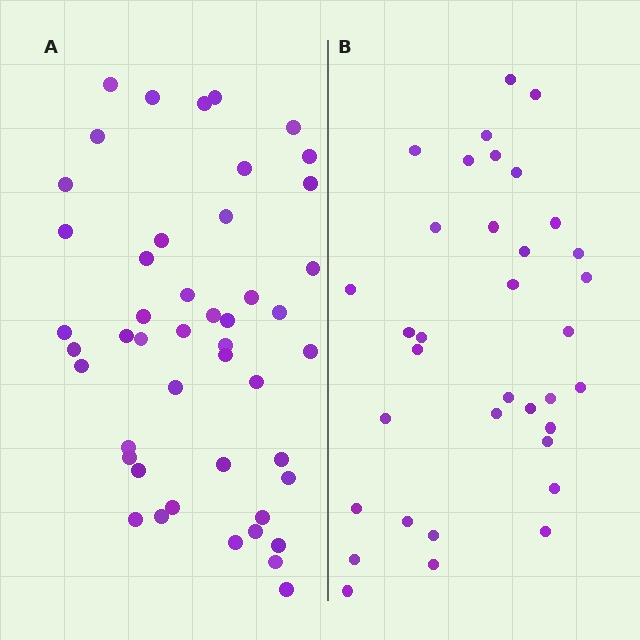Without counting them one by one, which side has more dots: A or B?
Region A (the left region) has more dots.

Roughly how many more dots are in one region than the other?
Region A has roughly 12 or so more dots than region B.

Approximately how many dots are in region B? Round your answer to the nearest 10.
About 40 dots. (The exact count is 35, which rounds to 40.)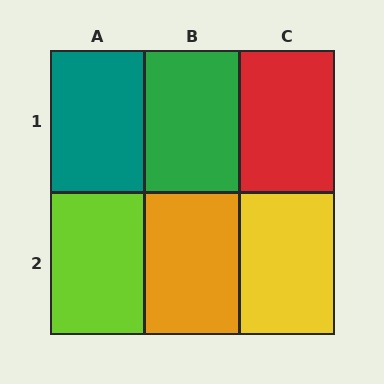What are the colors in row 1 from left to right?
Teal, green, red.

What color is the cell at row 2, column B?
Orange.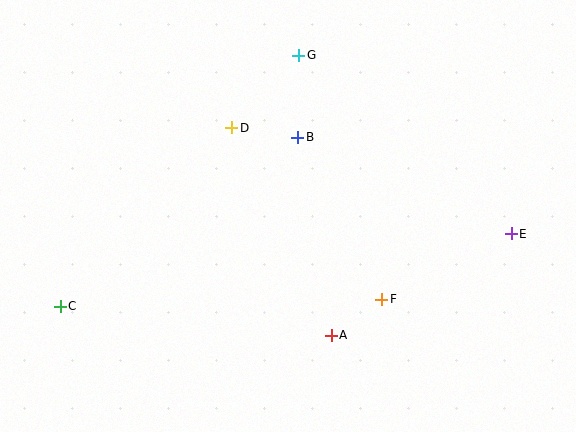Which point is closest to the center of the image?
Point B at (298, 137) is closest to the center.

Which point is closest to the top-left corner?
Point D is closest to the top-left corner.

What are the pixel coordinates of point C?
Point C is at (60, 306).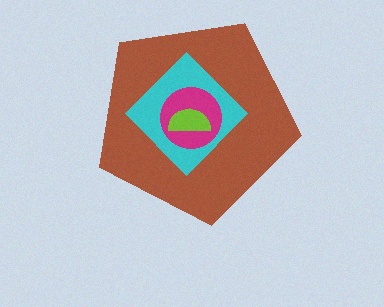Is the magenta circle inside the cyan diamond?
Yes.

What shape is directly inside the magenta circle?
The lime semicircle.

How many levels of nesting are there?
4.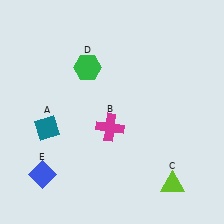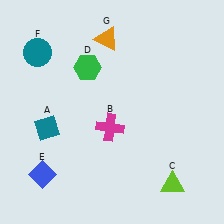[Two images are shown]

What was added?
A teal circle (F), an orange triangle (G) were added in Image 2.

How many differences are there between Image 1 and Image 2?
There are 2 differences between the two images.